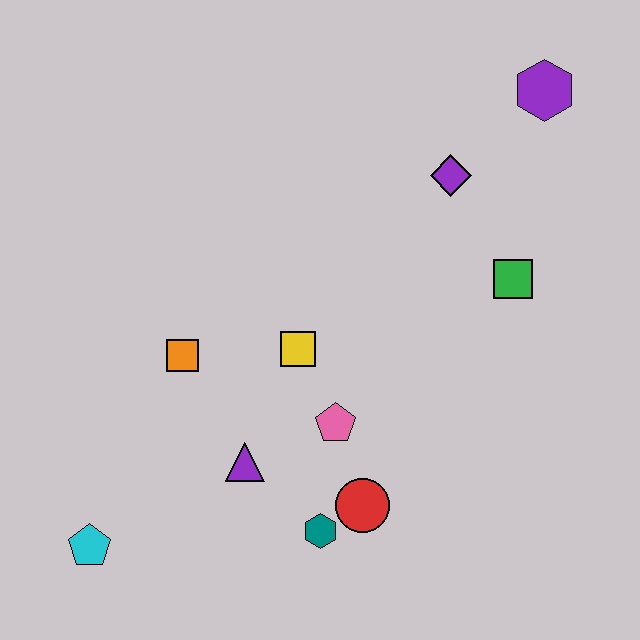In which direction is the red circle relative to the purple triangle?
The red circle is to the right of the purple triangle.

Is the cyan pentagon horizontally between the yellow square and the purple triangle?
No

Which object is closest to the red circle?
The teal hexagon is closest to the red circle.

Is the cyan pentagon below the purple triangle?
Yes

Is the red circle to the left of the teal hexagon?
No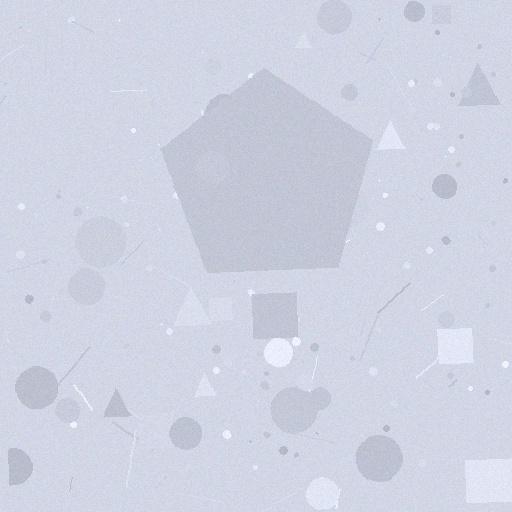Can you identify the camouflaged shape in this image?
The camouflaged shape is a pentagon.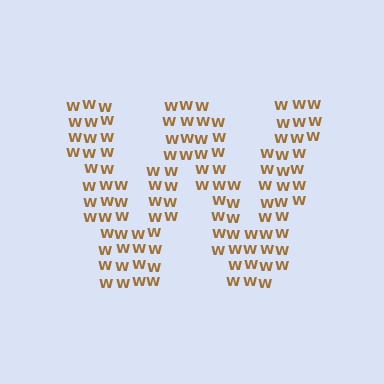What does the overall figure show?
The overall figure shows the letter W.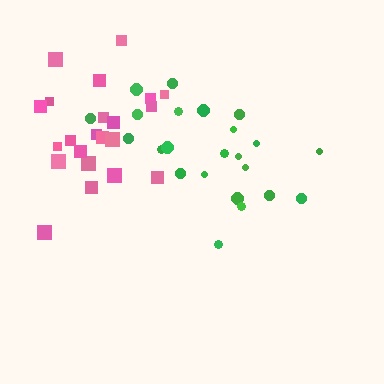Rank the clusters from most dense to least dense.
pink, green.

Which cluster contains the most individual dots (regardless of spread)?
Green (23).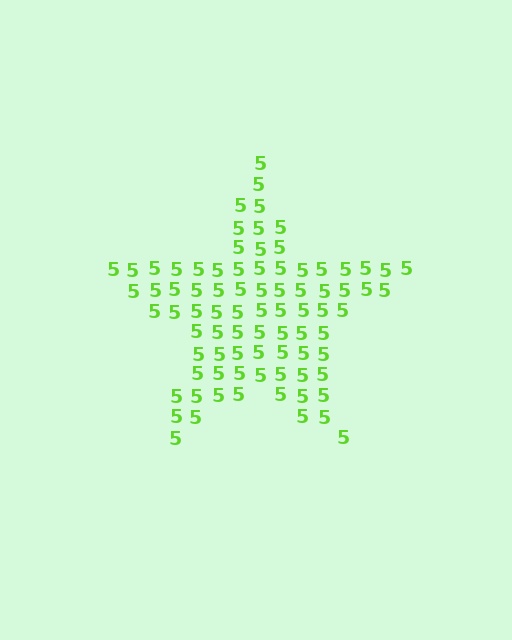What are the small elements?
The small elements are digit 5's.